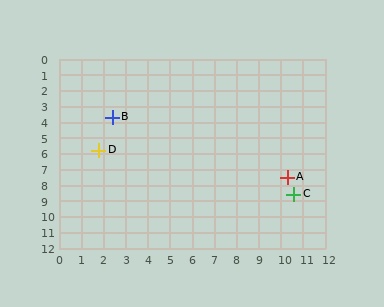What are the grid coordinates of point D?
Point D is at approximately (1.8, 5.8).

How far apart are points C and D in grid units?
Points C and D are about 9.2 grid units apart.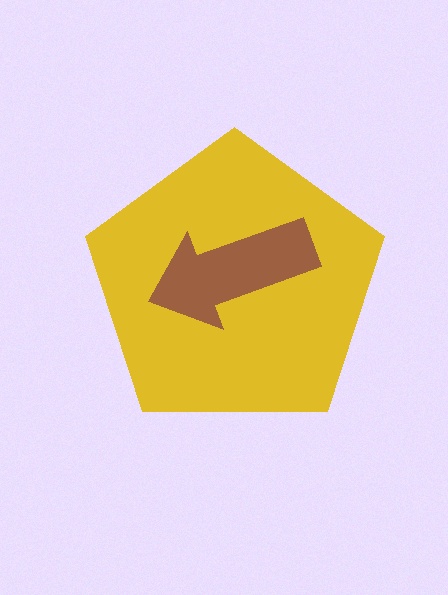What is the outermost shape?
The yellow pentagon.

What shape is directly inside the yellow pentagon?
The brown arrow.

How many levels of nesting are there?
2.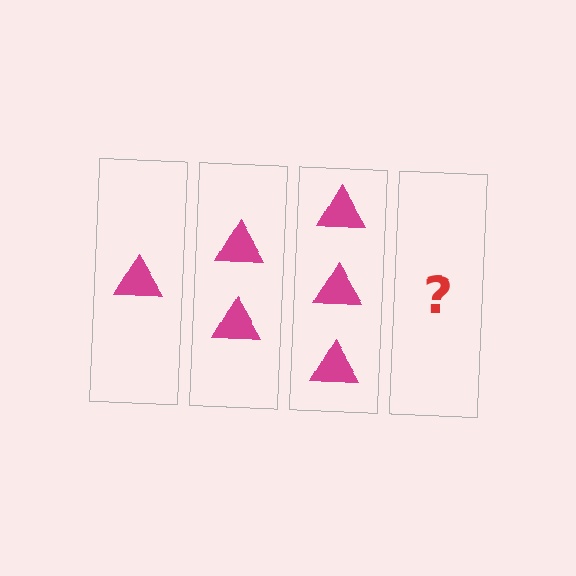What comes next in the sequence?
The next element should be 4 triangles.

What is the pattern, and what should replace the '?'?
The pattern is that each step adds one more triangle. The '?' should be 4 triangles.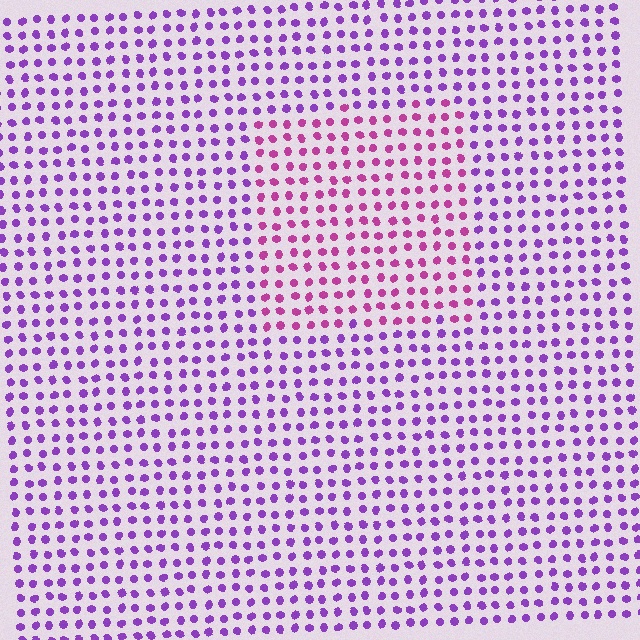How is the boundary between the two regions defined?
The boundary is defined purely by a slight shift in hue (about 38 degrees). Spacing, size, and orientation are identical on both sides.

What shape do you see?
I see a rectangle.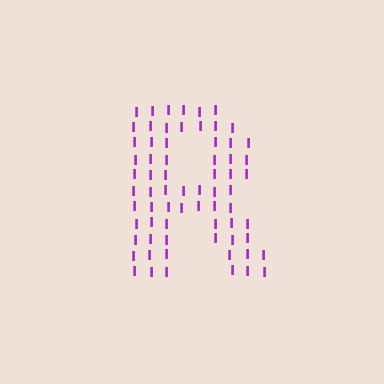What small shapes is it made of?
It is made of small letter I's.